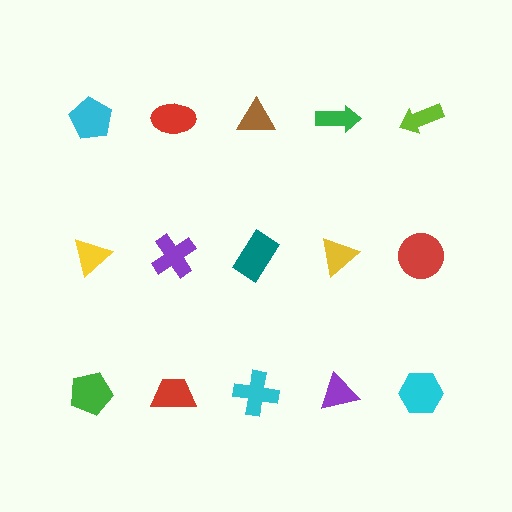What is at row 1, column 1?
A cyan pentagon.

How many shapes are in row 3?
5 shapes.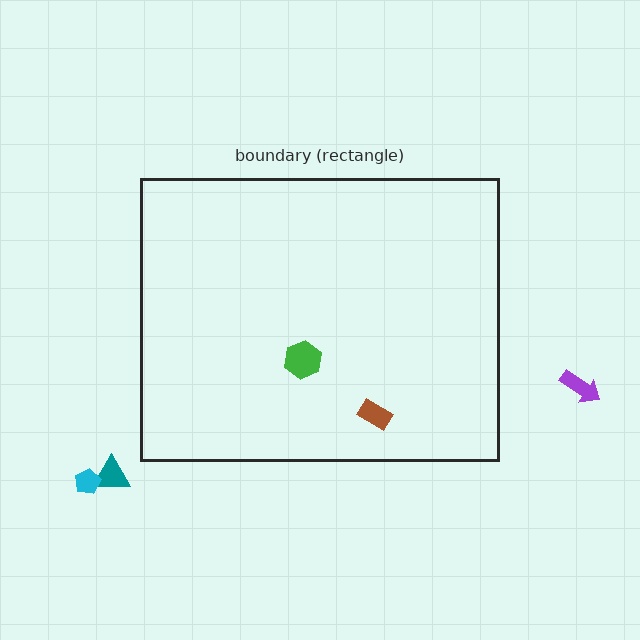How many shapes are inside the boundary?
2 inside, 3 outside.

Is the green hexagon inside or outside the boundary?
Inside.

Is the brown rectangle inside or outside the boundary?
Inside.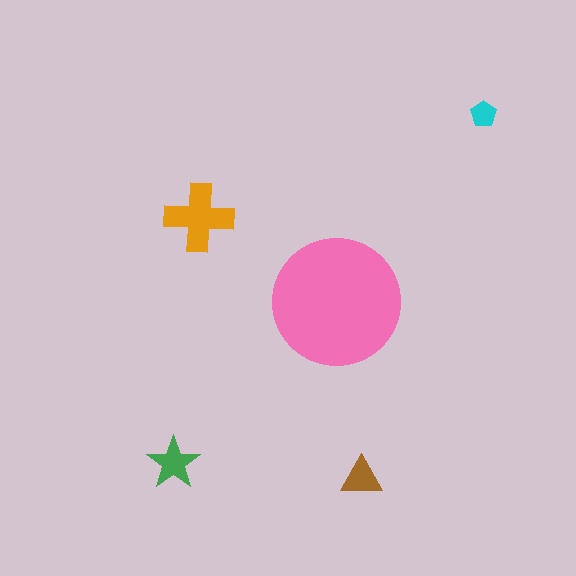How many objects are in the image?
There are 5 objects in the image.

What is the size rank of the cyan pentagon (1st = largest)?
5th.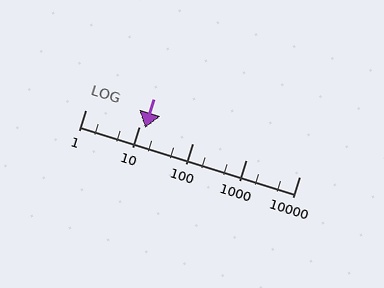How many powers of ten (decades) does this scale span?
The scale spans 4 decades, from 1 to 10000.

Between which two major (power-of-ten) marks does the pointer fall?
The pointer is between 10 and 100.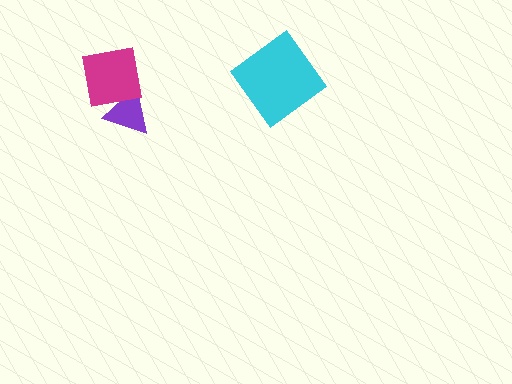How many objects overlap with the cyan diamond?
0 objects overlap with the cyan diamond.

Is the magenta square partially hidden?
No, no other shape covers it.